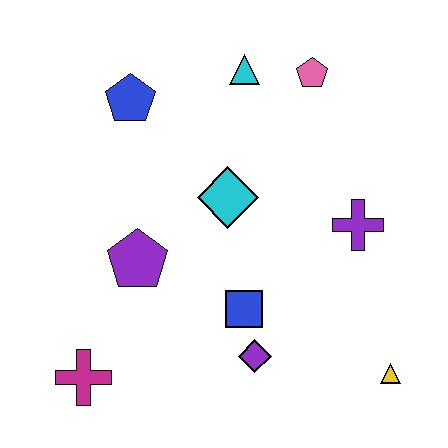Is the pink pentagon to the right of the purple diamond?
Yes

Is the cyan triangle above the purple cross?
Yes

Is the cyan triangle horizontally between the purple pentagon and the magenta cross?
No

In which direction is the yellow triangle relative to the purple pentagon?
The yellow triangle is to the right of the purple pentagon.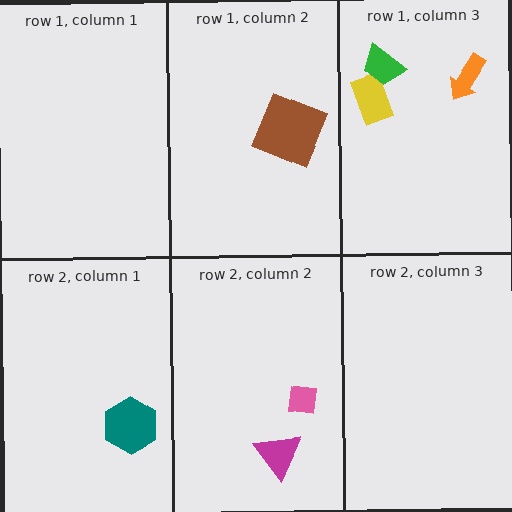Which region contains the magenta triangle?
The row 2, column 2 region.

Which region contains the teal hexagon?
The row 2, column 1 region.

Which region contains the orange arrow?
The row 1, column 3 region.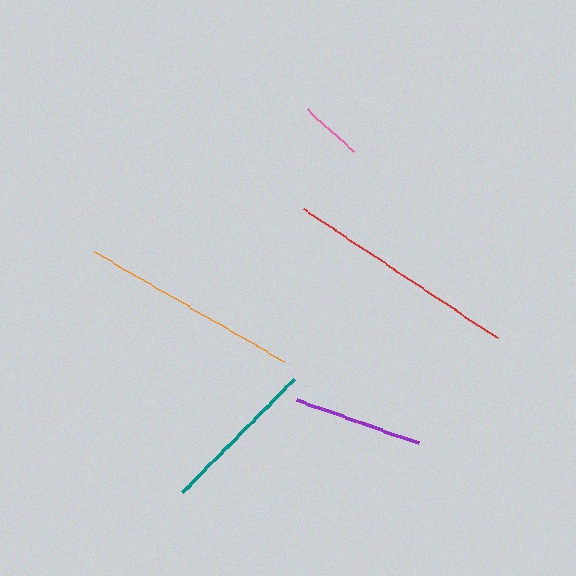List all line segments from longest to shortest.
From longest to shortest: red, orange, teal, purple, pink.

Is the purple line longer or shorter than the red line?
The red line is longer than the purple line.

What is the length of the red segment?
The red segment is approximately 233 pixels long.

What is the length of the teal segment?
The teal segment is approximately 158 pixels long.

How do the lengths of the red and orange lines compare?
The red and orange lines are approximately the same length.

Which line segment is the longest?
The red line is the longest at approximately 233 pixels.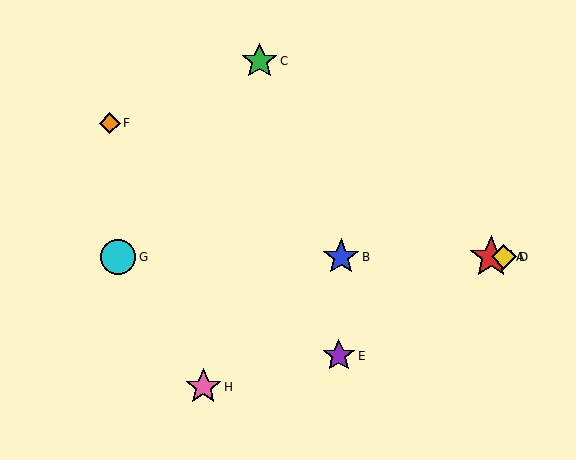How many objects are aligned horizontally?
4 objects (A, B, D, G) are aligned horizontally.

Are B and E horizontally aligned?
No, B is at y≈257 and E is at y≈356.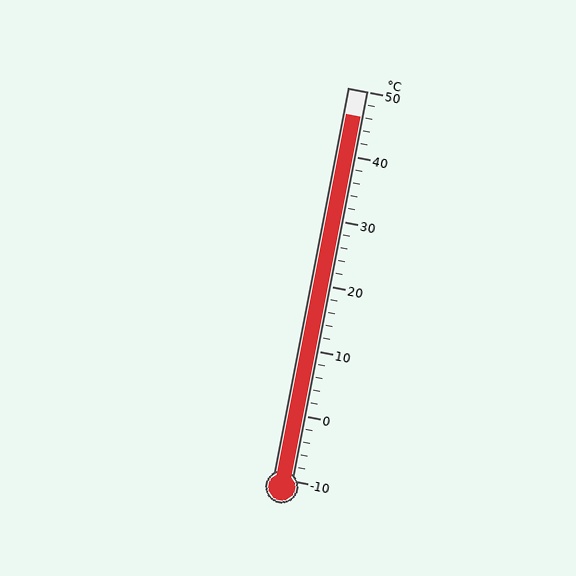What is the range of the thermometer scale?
The thermometer scale ranges from -10°C to 50°C.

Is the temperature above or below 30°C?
The temperature is above 30°C.